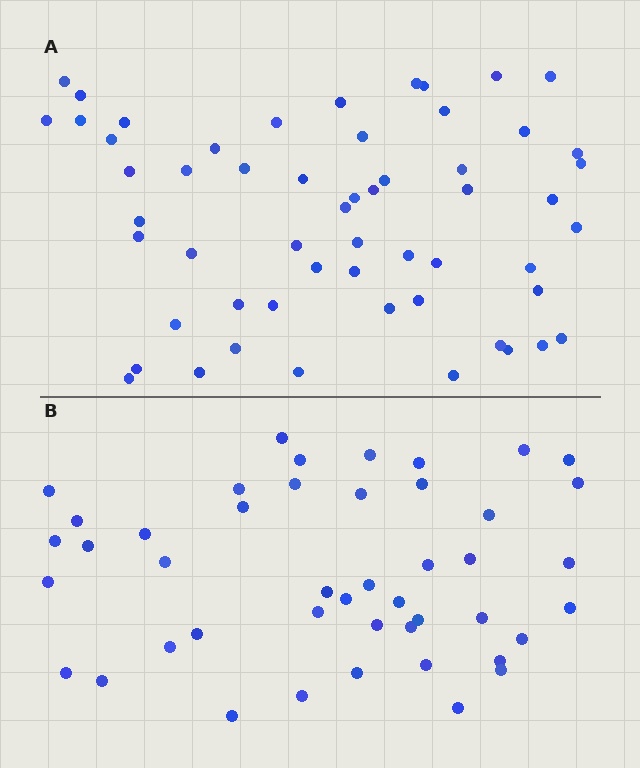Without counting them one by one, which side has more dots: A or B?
Region A (the top region) has more dots.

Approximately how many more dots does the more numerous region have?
Region A has roughly 12 or so more dots than region B.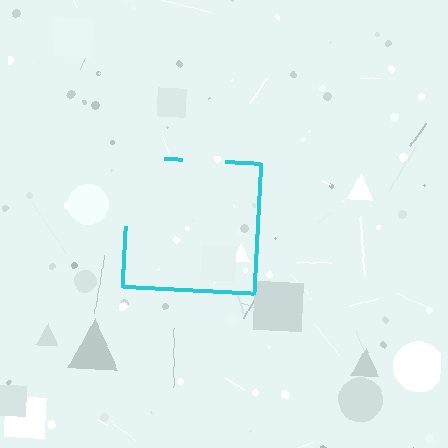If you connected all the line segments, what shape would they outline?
They would outline a square.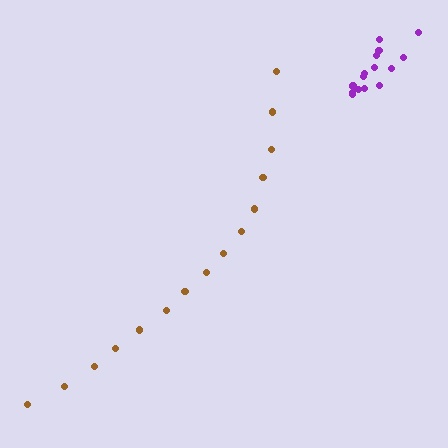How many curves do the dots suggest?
There are 2 distinct paths.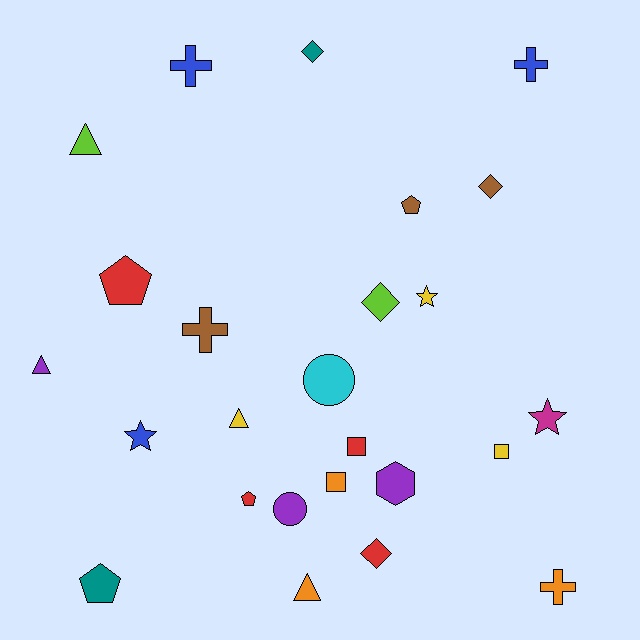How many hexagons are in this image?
There is 1 hexagon.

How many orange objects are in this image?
There are 3 orange objects.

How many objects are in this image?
There are 25 objects.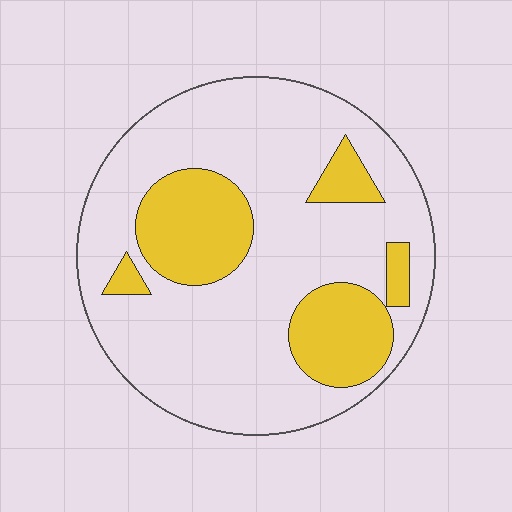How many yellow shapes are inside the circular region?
5.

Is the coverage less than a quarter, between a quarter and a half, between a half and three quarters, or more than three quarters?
Less than a quarter.